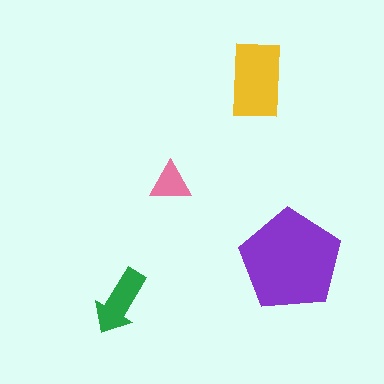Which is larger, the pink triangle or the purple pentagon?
The purple pentagon.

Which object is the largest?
The purple pentagon.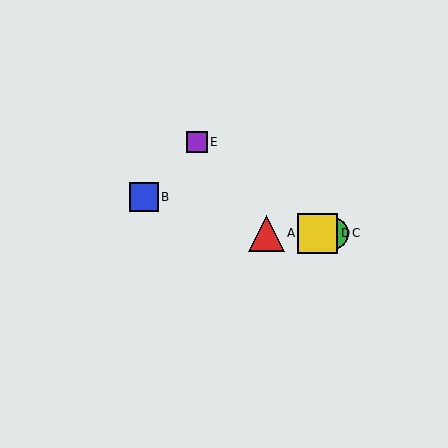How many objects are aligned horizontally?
3 objects (A, C, D) are aligned horizontally.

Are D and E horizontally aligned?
No, D is at y≈233 and E is at y≈142.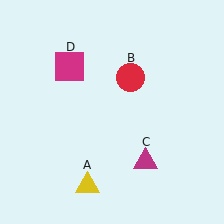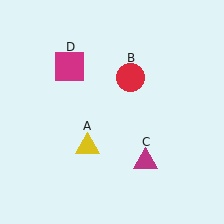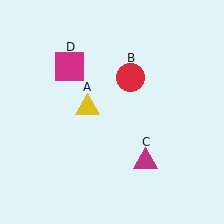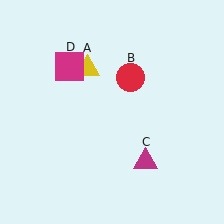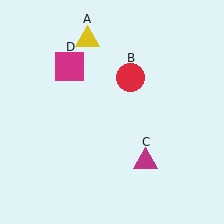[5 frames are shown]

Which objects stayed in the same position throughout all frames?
Red circle (object B) and magenta triangle (object C) and magenta square (object D) remained stationary.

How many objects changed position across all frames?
1 object changed position: yellow triangle (object A).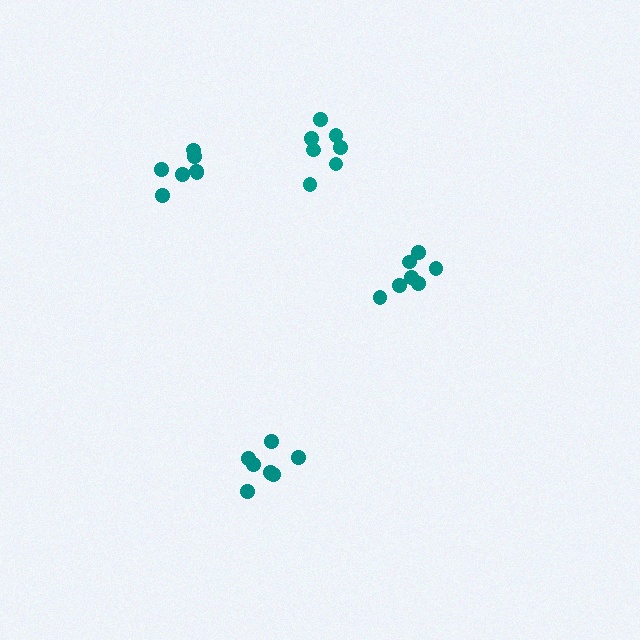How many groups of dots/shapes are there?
There are 4 groups.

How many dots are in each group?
Group 1: 7 dots, Group 2: 7 dots, Group 3: 7 dots, Group 4: 9 dots (30 total).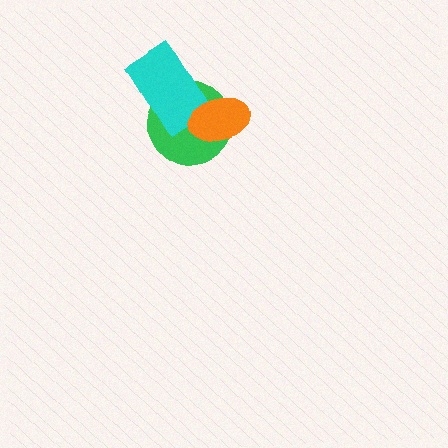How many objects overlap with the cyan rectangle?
2 objects overlap with the cyan rectangle.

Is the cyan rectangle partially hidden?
Yes, it is partially covered by another shape.